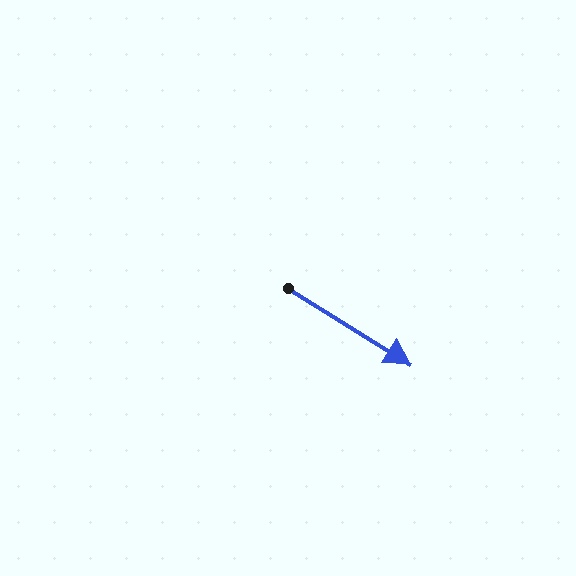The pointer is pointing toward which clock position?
Roughly 4 o'clock.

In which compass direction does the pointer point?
Southeast.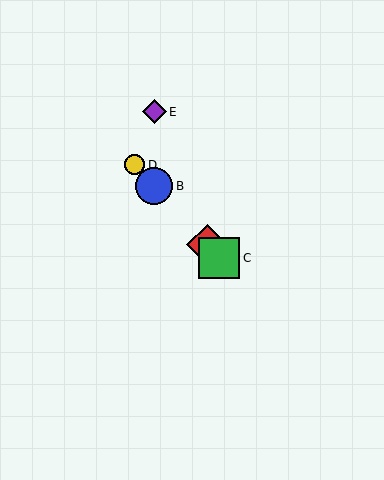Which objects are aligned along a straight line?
Objects A, B, C, D are aligned along a straight line.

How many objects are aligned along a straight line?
4 objects (A, B, C, D) are aligned along a straight line.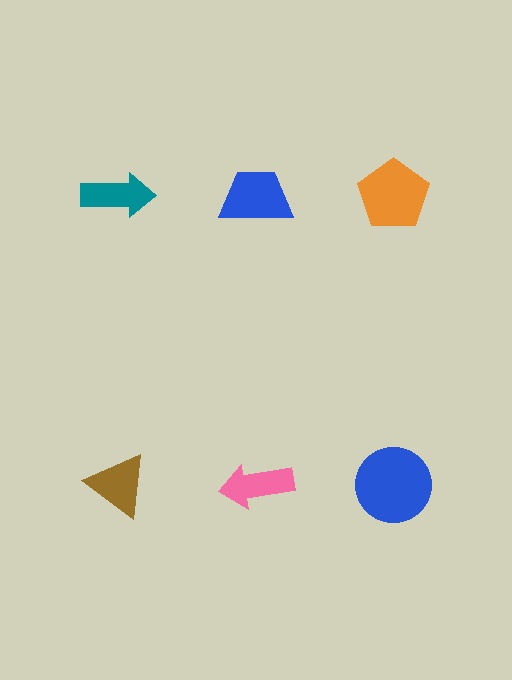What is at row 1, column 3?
An orange pentagon.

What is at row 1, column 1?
A teal arrow.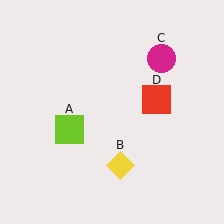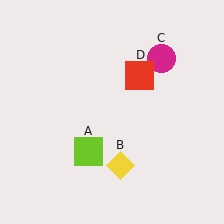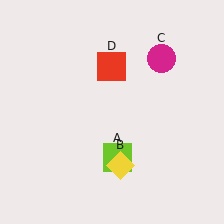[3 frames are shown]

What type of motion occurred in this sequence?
The lime square (object A), red square (object D) rotated counterclockwise around the center of the scene.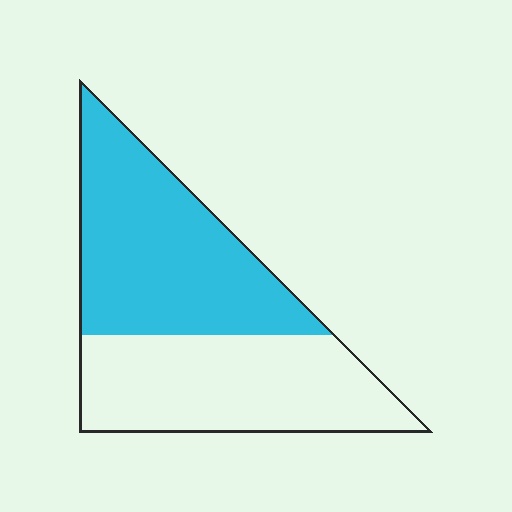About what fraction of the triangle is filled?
About one half (1/2).